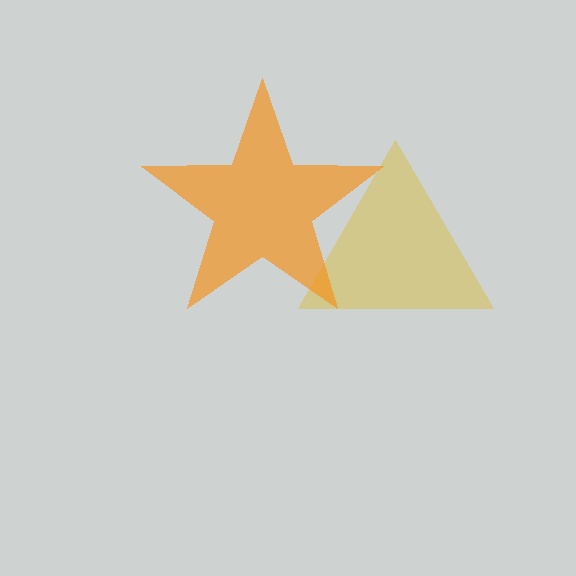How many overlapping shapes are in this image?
There are 2 overlapping shapes in the image.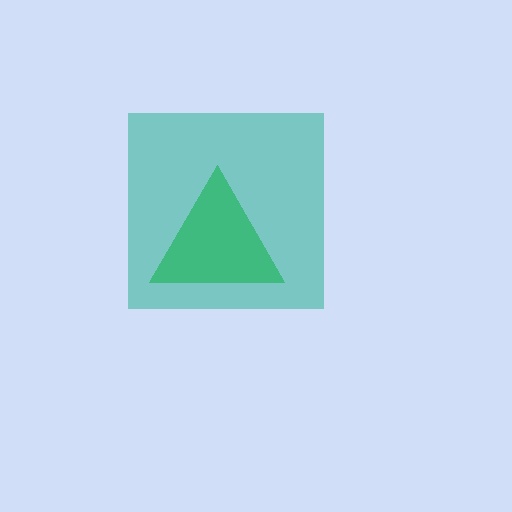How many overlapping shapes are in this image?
There are 2 overlapping shapes in the image.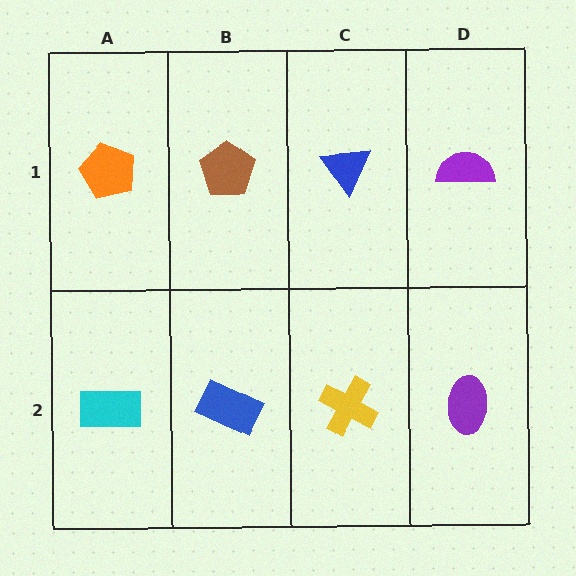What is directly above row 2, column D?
A purple semicircle.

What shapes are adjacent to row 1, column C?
A yellow cross (row 2, column C), a brown pentagon (row 1, column B), a purple semicircle (row 1, column D).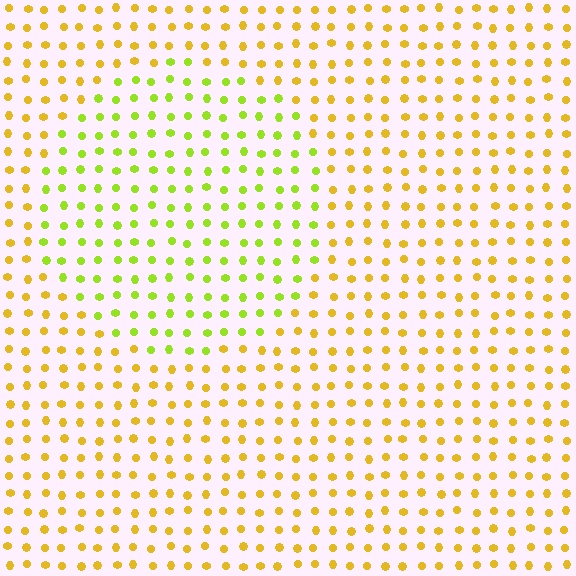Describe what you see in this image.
The image is filled with small yellow elements in a uniform arrangement. A circle-shaped region is visible where the elements are tinted to a slightly different hue, forming a subtle color boundary.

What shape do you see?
I see a circle.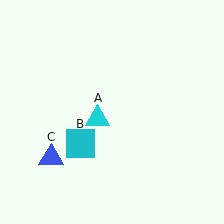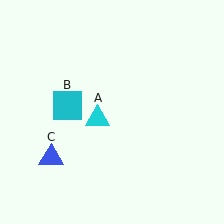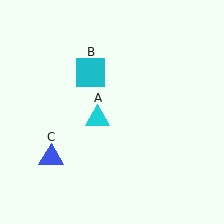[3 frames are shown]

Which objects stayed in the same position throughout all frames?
Cyan triangle (object A) and blue triangle (object C) remained stationary.